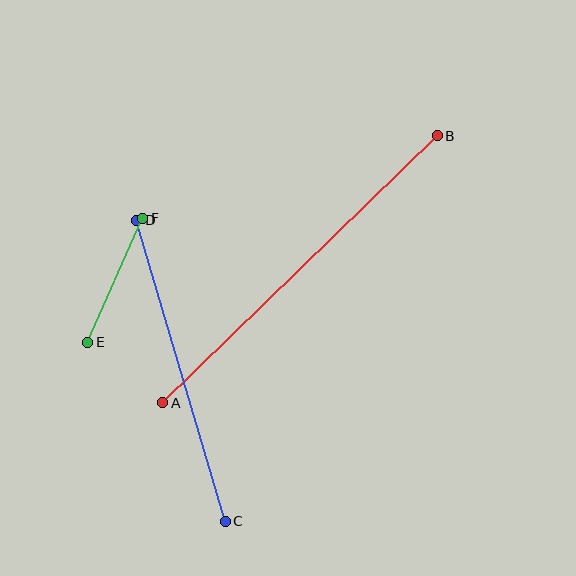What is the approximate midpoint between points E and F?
The midpoint is at approximately (115, 280) pixels.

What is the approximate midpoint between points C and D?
The midpoint is at approximately (181, 371) pixels.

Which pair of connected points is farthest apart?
Points A and B are farthest apart.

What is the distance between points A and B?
The distance is approximately 383 pixels.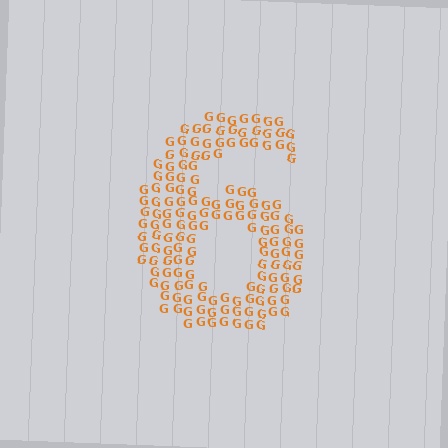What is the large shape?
The large shape is the digit 6.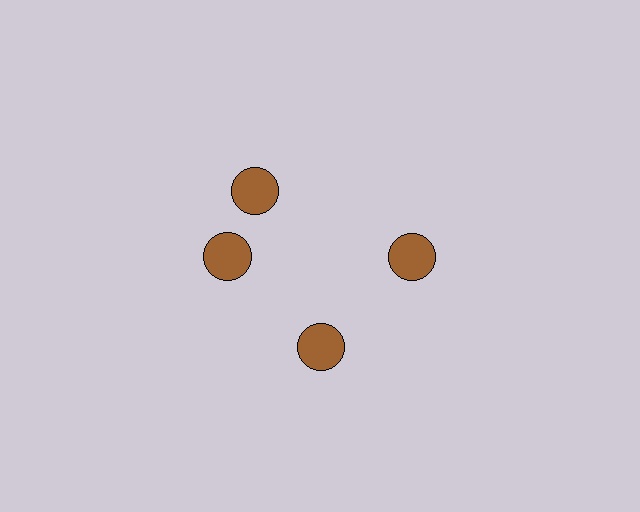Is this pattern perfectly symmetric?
No. The 4 brown circles are arranged in a ring, but one element near the 12 o'clock position is rotated out of alignment along the ring, breaking the 4-fold rotational symmetry.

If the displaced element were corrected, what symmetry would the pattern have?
It would have 4-fold rotational symmetry — the pattern would map onto itself every 90 degrees.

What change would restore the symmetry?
The symmetry would be restored by rotating it back into even spacing with its neighbors so that all 4 circles sit at equal angles and equal distance from the center.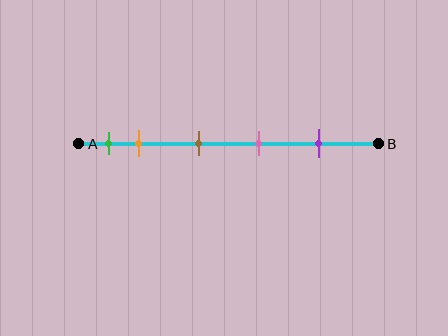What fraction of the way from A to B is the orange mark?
The orange mark is approximately 20% (0.2) of the way from A to B.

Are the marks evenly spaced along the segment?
No, the marks are not evenly spaced.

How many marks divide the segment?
There are 5 marks dividing the segment.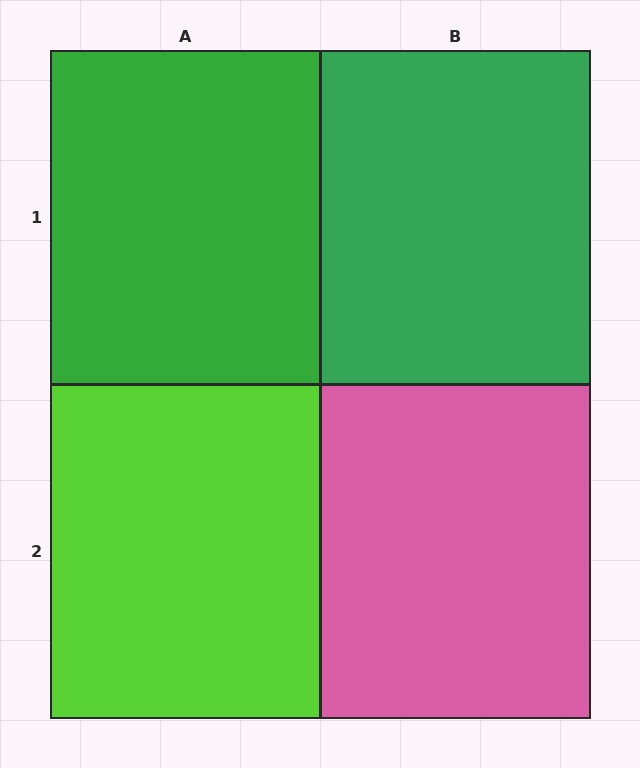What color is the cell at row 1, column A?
Green.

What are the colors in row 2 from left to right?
Lime, pink.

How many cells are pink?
1 cell is pink.